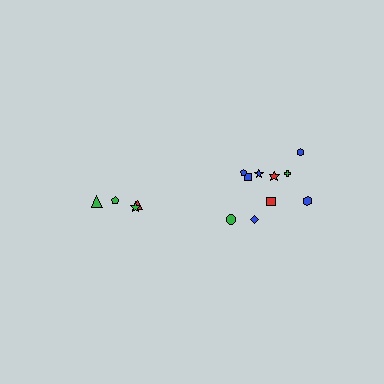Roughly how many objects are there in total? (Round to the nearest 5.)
Roughly 15 objects in total.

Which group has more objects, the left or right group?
The right group.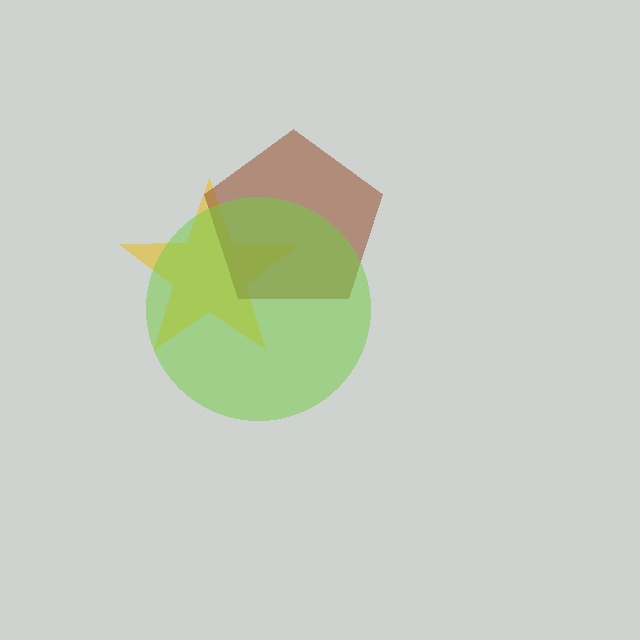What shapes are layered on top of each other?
The layered shapes are: a yellow star, a brown pentagon, a lime circle.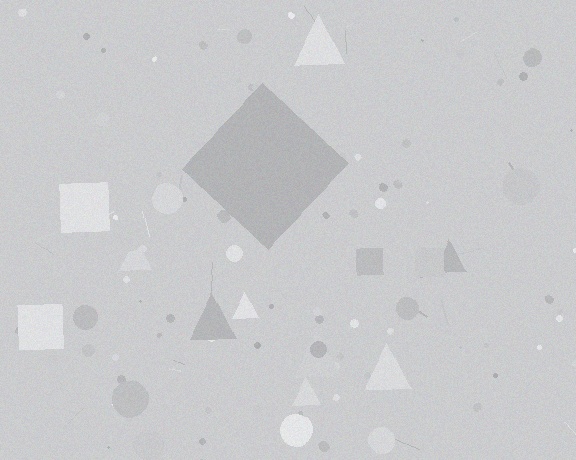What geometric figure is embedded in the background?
A diamond is embedded in the background.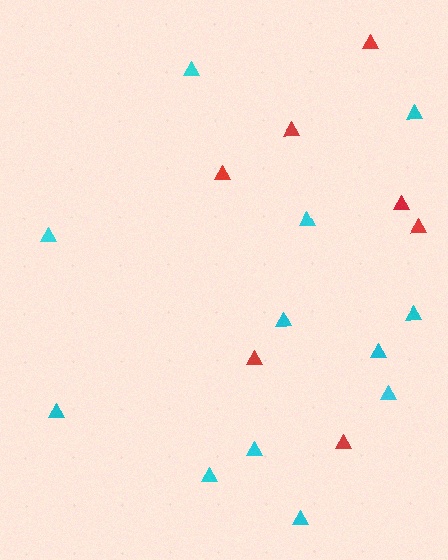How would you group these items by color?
There are 2 groups: one group of cyan triangles (12) and one group of red triangles (7).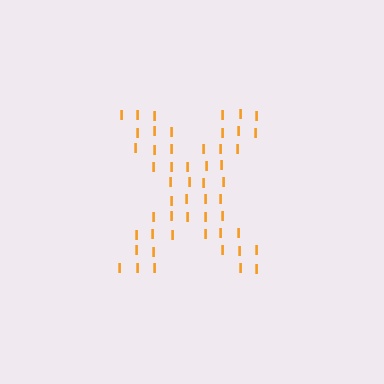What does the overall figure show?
The overall figure shows the letter X.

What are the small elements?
The small elements are letter I's.